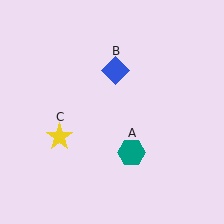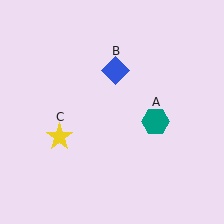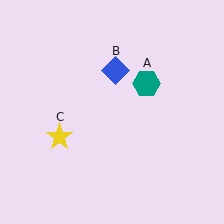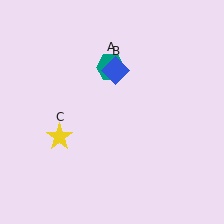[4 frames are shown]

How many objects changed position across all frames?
1 object changed position: teal hexagon (object A).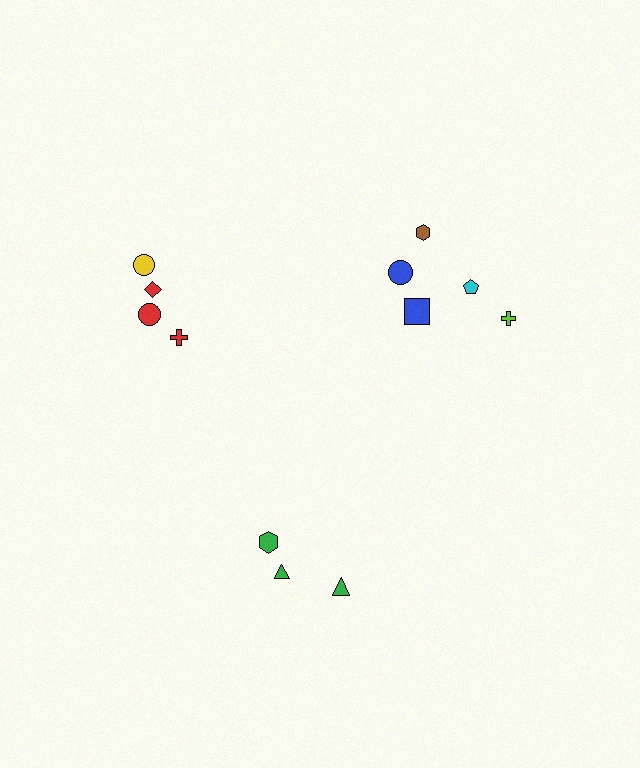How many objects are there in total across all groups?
There are 13 objects.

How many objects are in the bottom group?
There are 3 objects.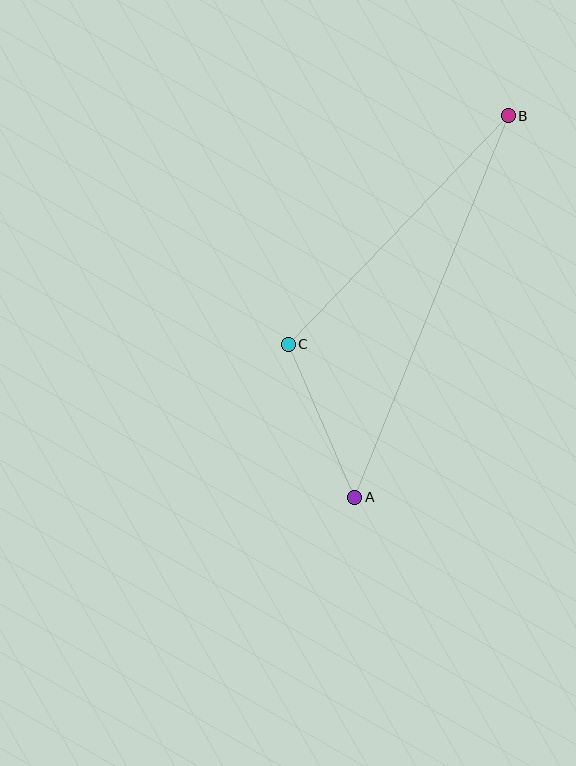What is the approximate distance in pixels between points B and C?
The distance between B and C is approximately 318 pixels.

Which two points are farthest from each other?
Points A and B are farthest from each other.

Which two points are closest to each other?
Points A and C are closest to each other.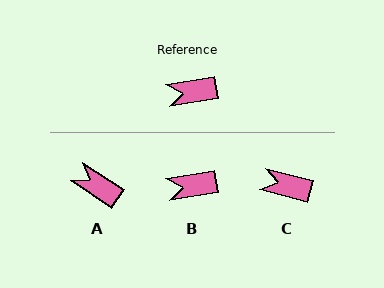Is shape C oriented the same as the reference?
No, it is off by about 24 degrees.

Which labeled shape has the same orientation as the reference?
B.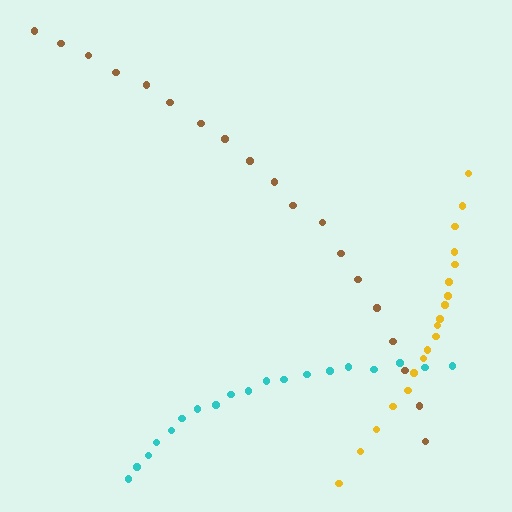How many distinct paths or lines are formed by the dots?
There are 3 distinct paths.